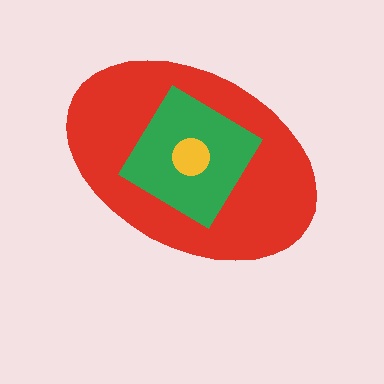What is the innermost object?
The yellow circle.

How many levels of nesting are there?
3.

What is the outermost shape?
The red ellipse.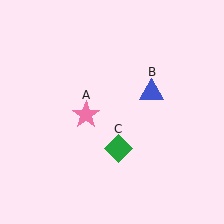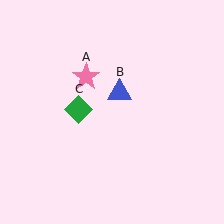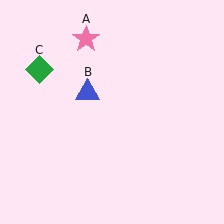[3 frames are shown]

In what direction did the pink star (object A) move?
The pink star (object A) moved up.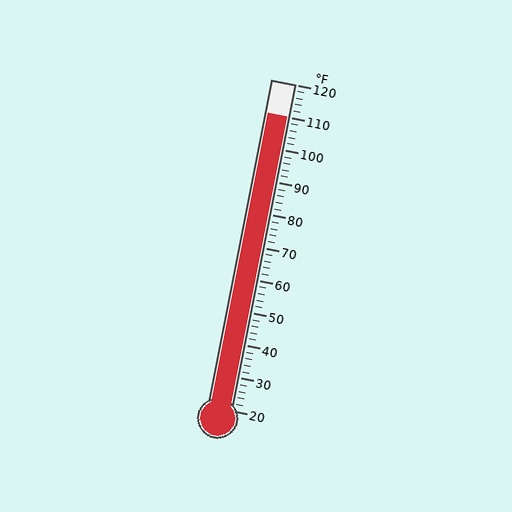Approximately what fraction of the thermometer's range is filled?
The thermometer is filled to approximately 90% of its range.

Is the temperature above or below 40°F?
The temperature is above 40°F.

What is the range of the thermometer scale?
The thermometer scale ranges from 20°F to 120°F.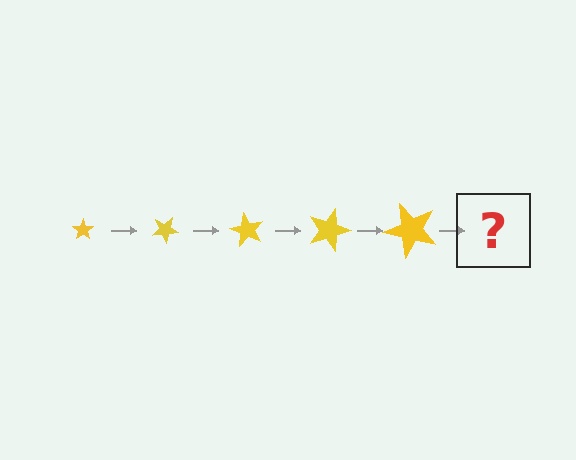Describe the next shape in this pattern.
It should be a star, larger than the previous one and rotated 150 degrees from the start.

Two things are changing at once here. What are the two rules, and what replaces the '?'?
The two rules are that the star grows larger each step and it rotates 30 degrees each step. The '?' should be a star, larger than the previous one and rotated 150 degrees from the start.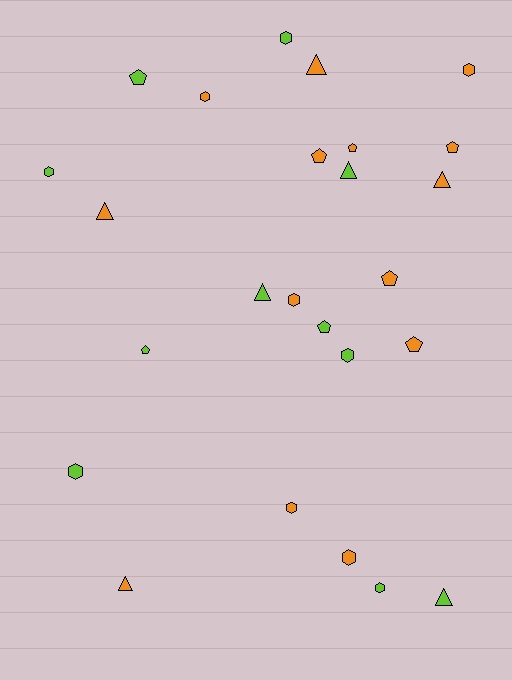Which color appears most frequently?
Orange, with 14 objects.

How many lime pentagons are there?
There are 3 lime pentagons.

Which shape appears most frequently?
Hexagon, with 10 objects.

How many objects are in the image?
There are 25 objects.